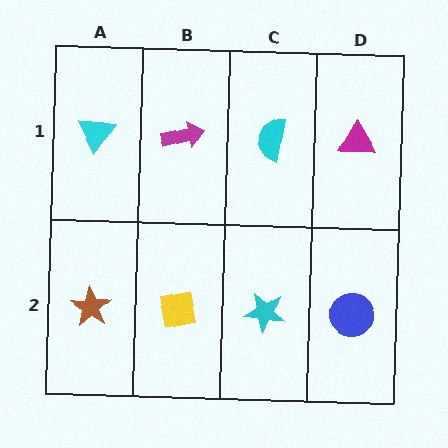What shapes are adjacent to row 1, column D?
A blue circle (row 2, column D), a cyan semicircle (row 1, column C).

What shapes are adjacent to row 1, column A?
A brown star (row 2, column A), a magenta arrow (row 1, column B).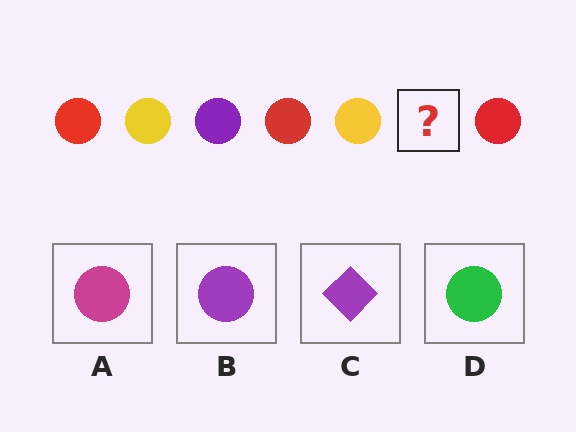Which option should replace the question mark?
Option B.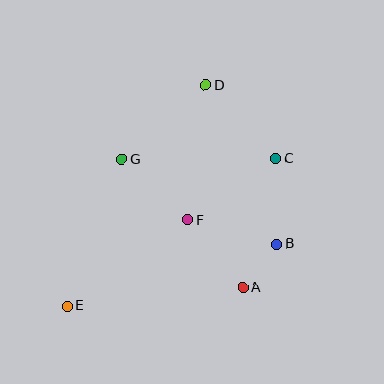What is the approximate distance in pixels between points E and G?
The distance between E and G is approximately 156 pixels.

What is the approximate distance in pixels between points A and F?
The distance between A and F is approximately 87 pixels.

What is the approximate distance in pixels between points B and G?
The distance between B and G is approximately 177 pixels.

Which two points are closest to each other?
Points A and B are closest to each other.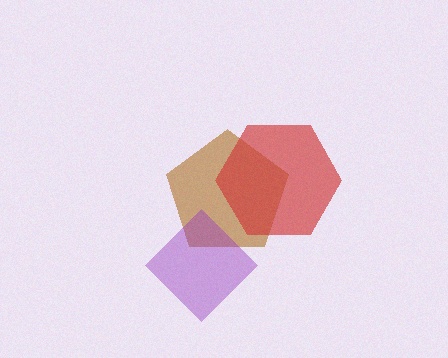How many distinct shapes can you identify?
There are 3 distinct shapes: a brown pentagon, a red hexagon, a purple diamond.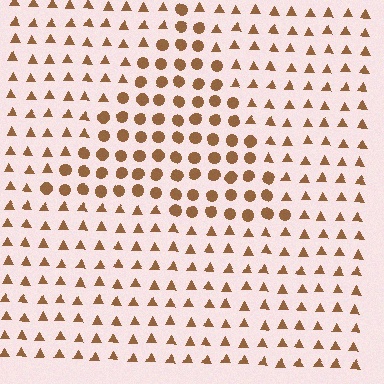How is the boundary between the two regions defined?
The boundary is defined by a change in element shape: circles inside vs. triangles outside. All elements share the same color and spacing.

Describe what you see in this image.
The image is filled with small brown elements arranged in a uniform grid. A triangle-shaped region contains circles, while the surrounding area contains triangles. The boundary is defined purely by the change in element shape.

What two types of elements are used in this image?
The image uses circles inside the triangle region and triangles outside it.